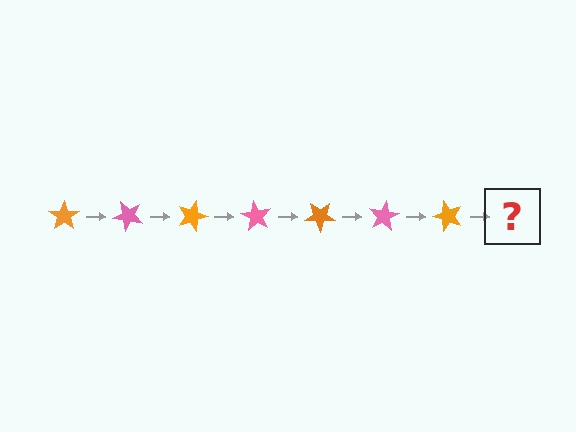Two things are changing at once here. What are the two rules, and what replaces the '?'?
The two rules are that it rotates 45 degrees each step and the color cycles through orange and pink. The '?' should be a pink star, rotated 315 degrees from the start.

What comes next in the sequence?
The next element should be a pink star, rotated 315 degrees from the start.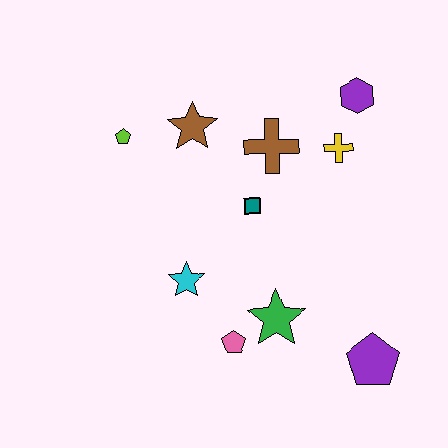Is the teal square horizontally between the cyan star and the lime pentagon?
No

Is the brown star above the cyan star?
Yes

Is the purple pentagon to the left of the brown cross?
No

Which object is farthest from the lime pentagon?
The purple pentagon is farthest from the lime pentagon.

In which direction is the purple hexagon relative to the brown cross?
The purple hexagon is to the right of the brown cross.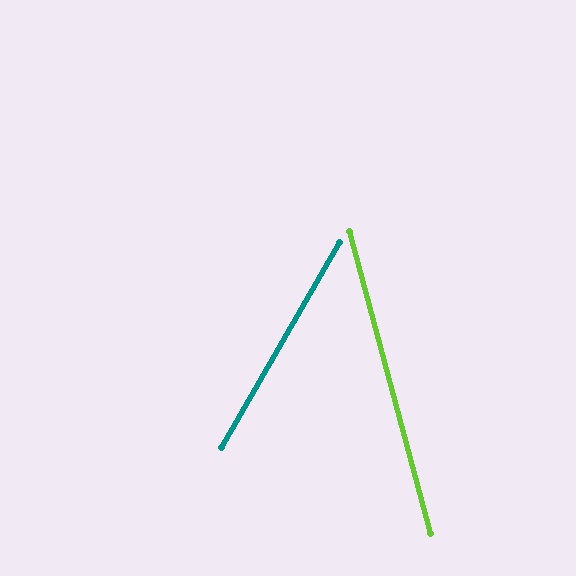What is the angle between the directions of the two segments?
Approximately 45 degrees.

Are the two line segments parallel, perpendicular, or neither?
Neither parallel nor perpendicular — they differ by about 45°.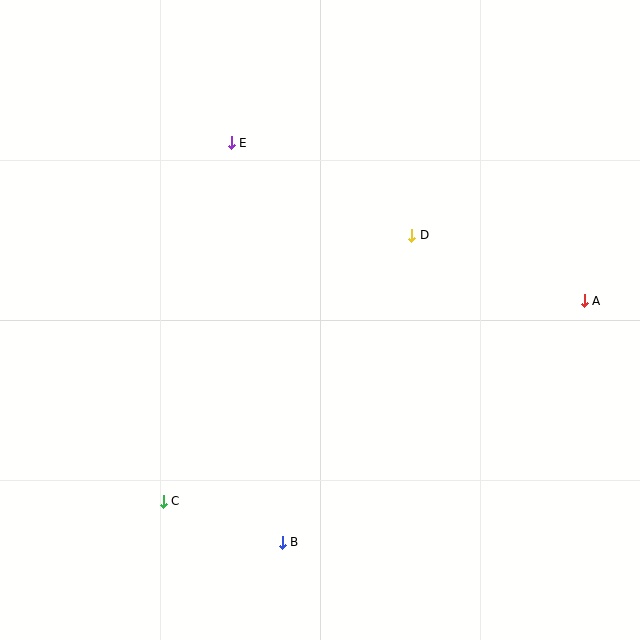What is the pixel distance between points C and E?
The distance between C and E is 365 pixels.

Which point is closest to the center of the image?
Point D at (412, 235) is closest to the center.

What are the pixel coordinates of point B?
Point B is at (282, 542).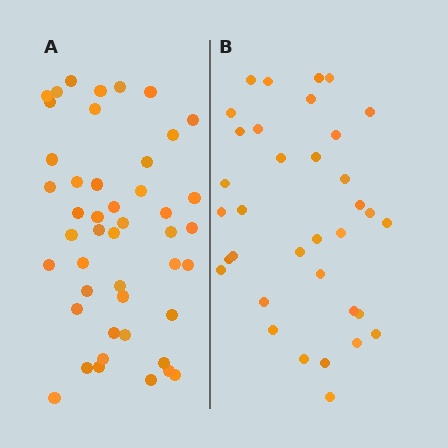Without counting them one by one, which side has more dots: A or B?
Region A (the left region) has more dots.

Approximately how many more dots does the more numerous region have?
Region A has roughly 12 or so more dots than region B.